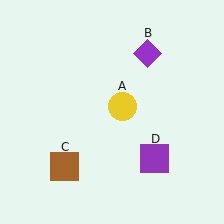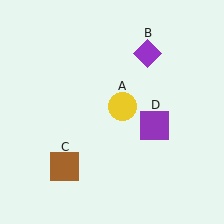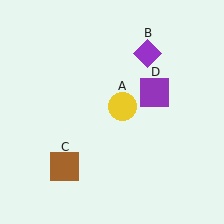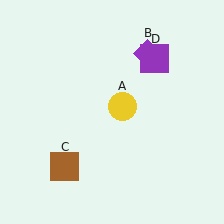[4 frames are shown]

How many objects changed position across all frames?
1 object changed position: purple square (object D).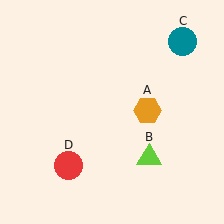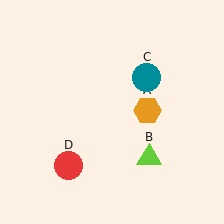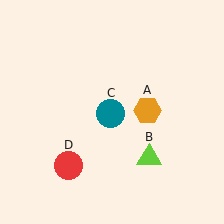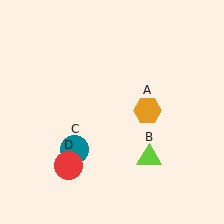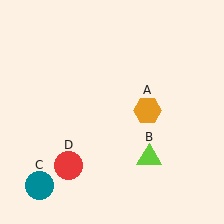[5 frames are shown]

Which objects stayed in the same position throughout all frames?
Orange hexagon (object A) and lime triangle (object B) and red circle (object D) remained stationary.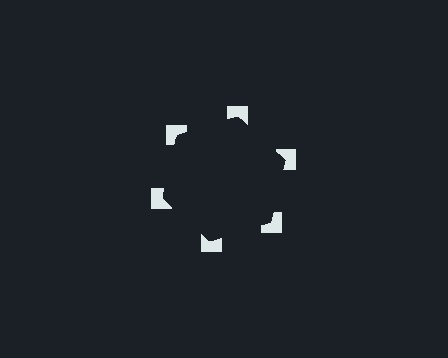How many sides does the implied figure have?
6 sides.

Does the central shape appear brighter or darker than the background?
It typically appears slightly darker than the background, even though no actual brightness change is drawn.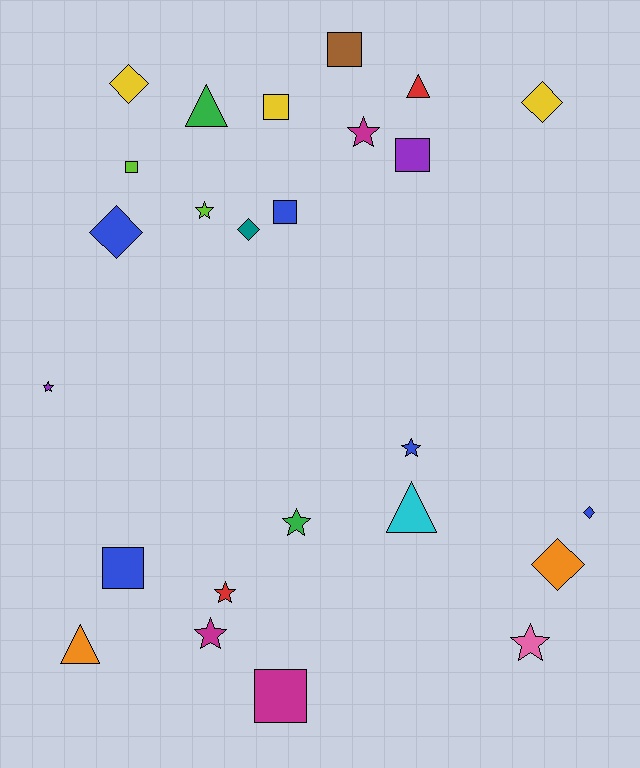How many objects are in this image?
There are 25 objects.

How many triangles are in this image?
There are 4 triangles.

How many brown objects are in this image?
There is 1 brown object.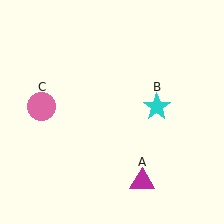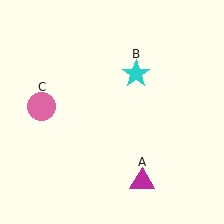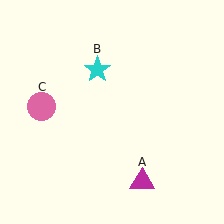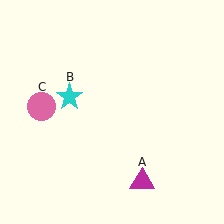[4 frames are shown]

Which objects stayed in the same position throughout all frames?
Magenta triangle (object A) and pink circle (object C) remained stationary.